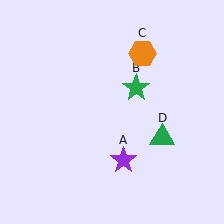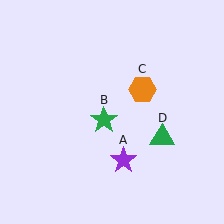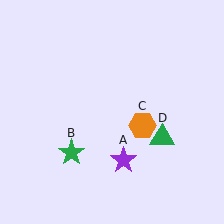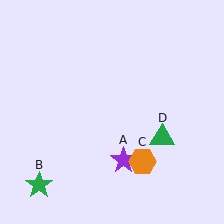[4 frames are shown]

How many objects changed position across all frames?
2 objects changed position: green star (object B), orange hexagon (object C).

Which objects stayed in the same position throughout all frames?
Purple star (object A) and green triangle (object D) remained stationary.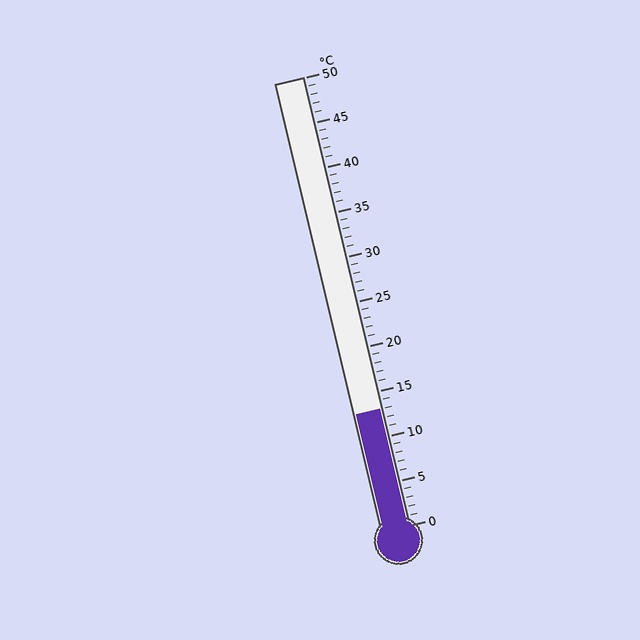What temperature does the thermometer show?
The thermometer shows approximately 13°C.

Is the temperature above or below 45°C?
The temperature is below 45°C.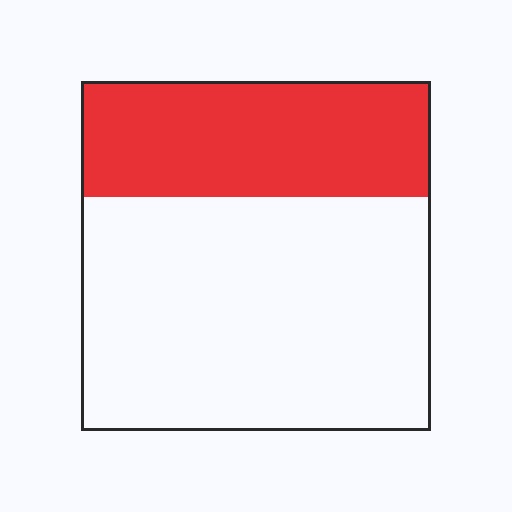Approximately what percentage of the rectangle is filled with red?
Approximately 35%.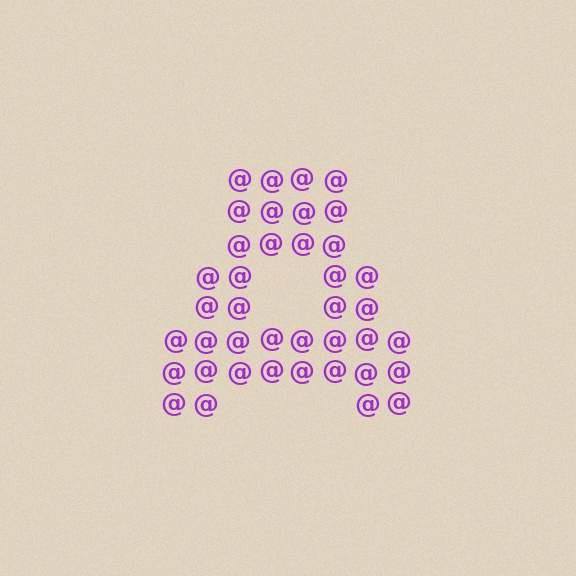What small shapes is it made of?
It is made of small at signs.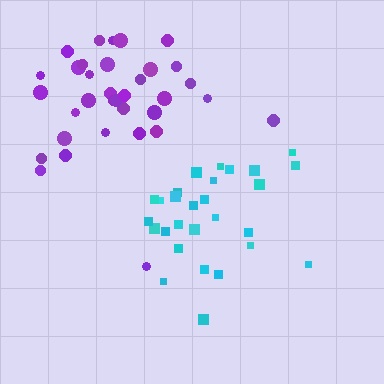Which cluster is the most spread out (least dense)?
Purple.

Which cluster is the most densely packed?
Cyan.